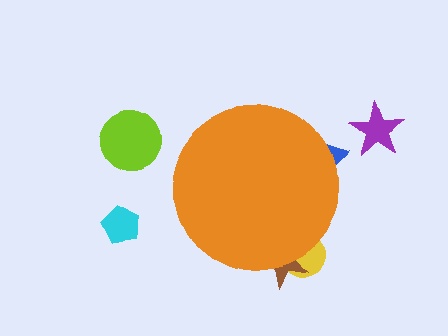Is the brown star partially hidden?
Yes, the brown star is partially hidden behind the orange circle.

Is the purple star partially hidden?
No, the purple star is fully visible.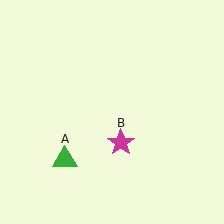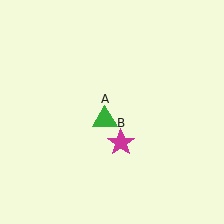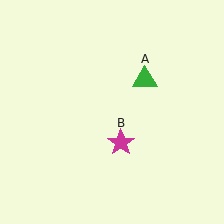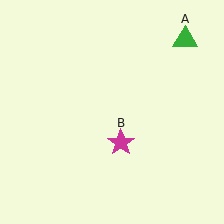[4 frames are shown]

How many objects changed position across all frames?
1 object changed position: green triangle (object A).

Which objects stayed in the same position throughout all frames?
Magenta star (object B) remained stationary.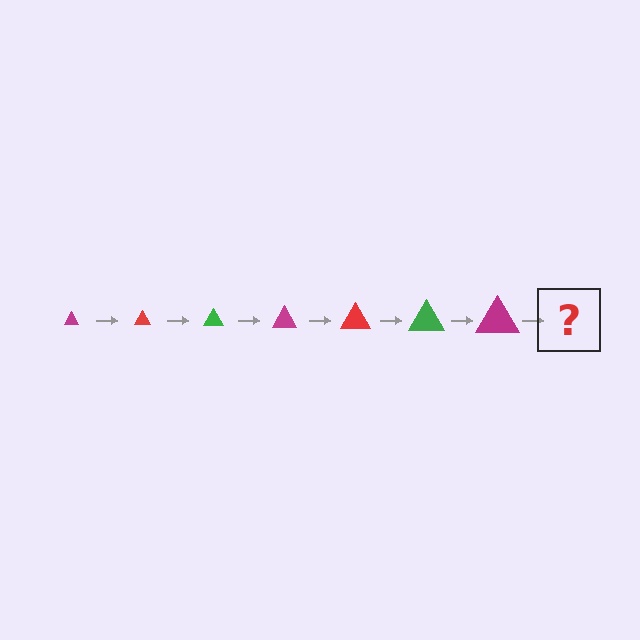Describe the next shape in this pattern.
It should be a red triangle, larger than the previous one.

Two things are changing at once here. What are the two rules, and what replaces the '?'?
The two rules are that the triangle grows larger each step and the color cycles through magenta, red, and green. The '?' should be a red triangle, larger than the previous one.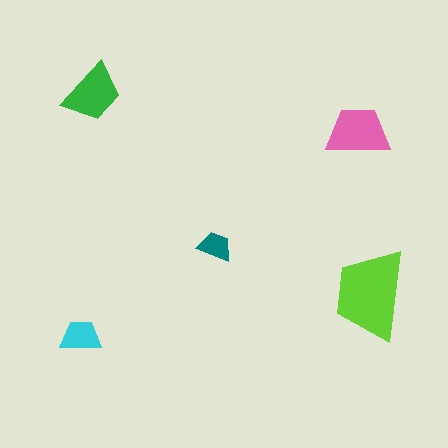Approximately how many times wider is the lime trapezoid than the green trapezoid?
About 1.5 times wider.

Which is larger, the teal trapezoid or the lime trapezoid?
The lime one.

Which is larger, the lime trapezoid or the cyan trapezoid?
The lime one.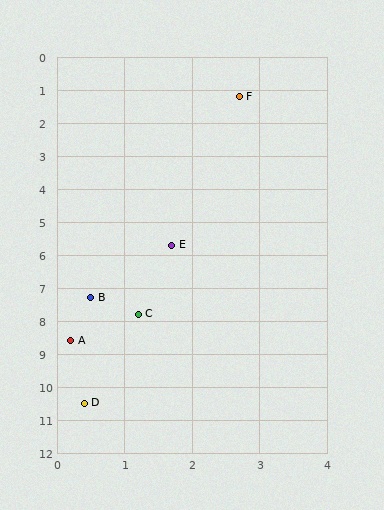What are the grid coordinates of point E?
Point E is at approximately (1.7, 5.7).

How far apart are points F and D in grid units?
Points F and D are about 9.6 grid units apart.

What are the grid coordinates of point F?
Point F is at approximately (2.7, 1.2).